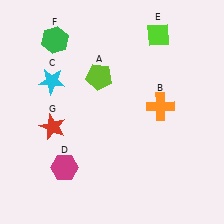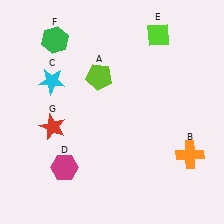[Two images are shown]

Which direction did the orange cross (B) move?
The orange cross (B) moved down.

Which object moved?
The orange cross (B) moved down.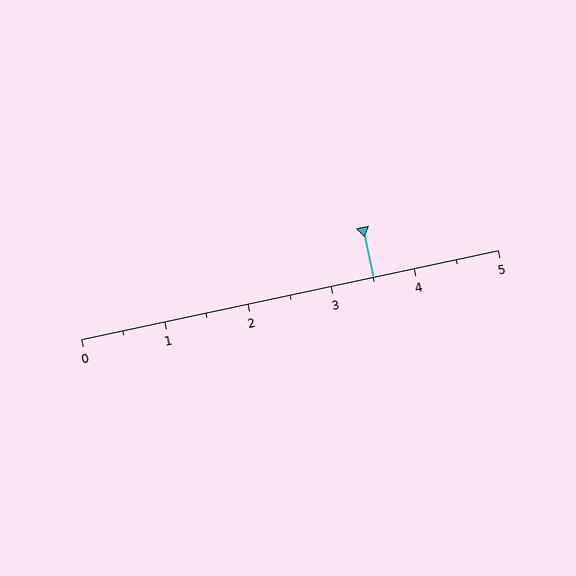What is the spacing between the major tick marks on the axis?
The major ticks are spaced 1 apart.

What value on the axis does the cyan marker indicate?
The marker indicates approximately 3.5.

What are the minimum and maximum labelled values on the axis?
The axis runs from 0 to 5.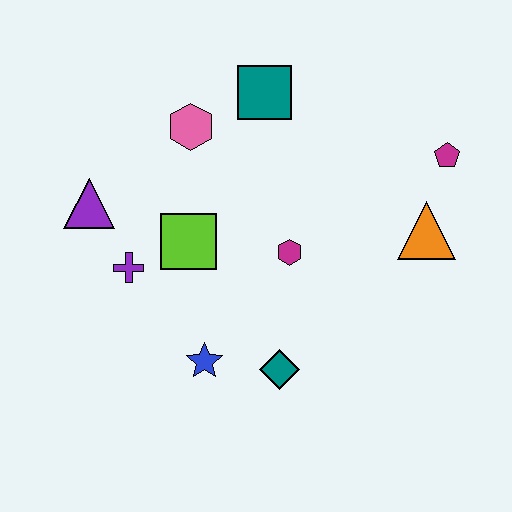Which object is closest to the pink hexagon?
The teal square is closest to the pink hexagon.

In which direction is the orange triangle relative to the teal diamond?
The orange triangle is to the right of the teal diamond.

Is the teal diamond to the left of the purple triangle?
No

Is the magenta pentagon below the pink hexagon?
Yes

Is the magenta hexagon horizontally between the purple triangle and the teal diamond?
No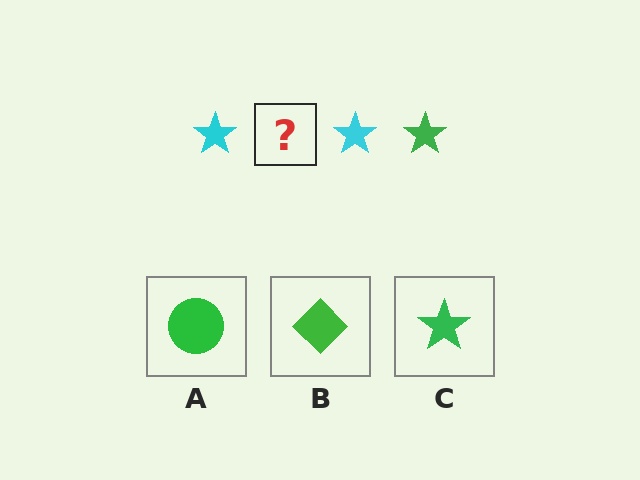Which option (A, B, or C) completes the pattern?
C.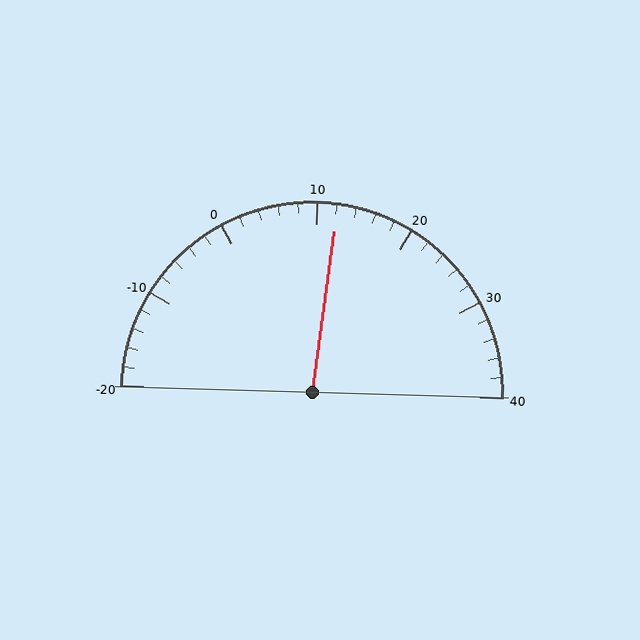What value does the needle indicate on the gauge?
The needle indicates approximately 12.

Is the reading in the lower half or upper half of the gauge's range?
The reading is in the upper half of the range (-20 to 40).